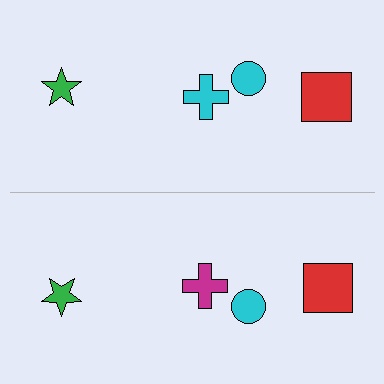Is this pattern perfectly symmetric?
No, the pattern is not perfectly symmetric. The magenta cross on the bottom side breaks the symmetry — its mirror counterpart is cyan.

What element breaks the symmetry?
The magenta cross on the bottom side breaks the symmetry — its mirror counterpart is cyan.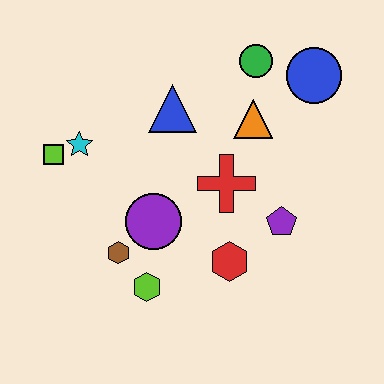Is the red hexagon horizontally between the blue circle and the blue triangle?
Yes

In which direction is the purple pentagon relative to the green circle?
The purple pentagon is below the green circle.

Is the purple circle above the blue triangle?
No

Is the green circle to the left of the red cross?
No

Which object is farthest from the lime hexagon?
The blue circle is farthest from the lime hexagon.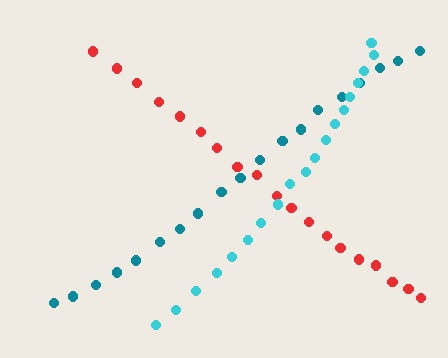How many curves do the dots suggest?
There are 3 distinct paths.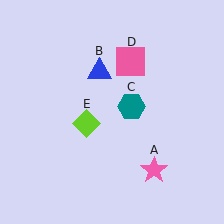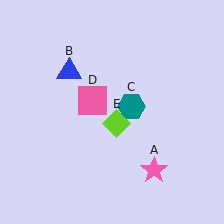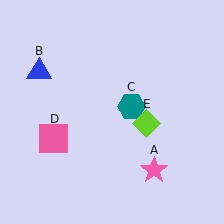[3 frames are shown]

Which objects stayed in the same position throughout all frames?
Pink star (object A) and teal hexagon (object C) remained stationary.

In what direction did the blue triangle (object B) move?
The blue triangle (object B) moved left.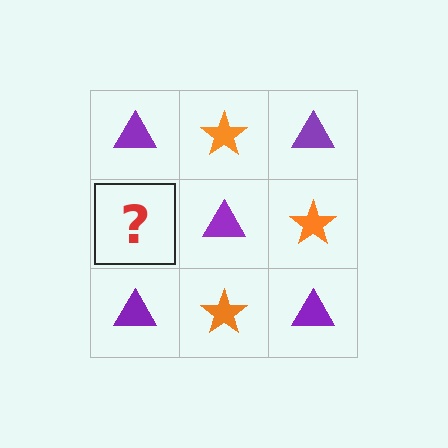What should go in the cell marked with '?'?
The missing cell should contain an orange star.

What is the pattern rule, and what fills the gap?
The rule is that it alternates purple triangle and orange star in a checkerboard pattern. The gap should be filled with an orange star.